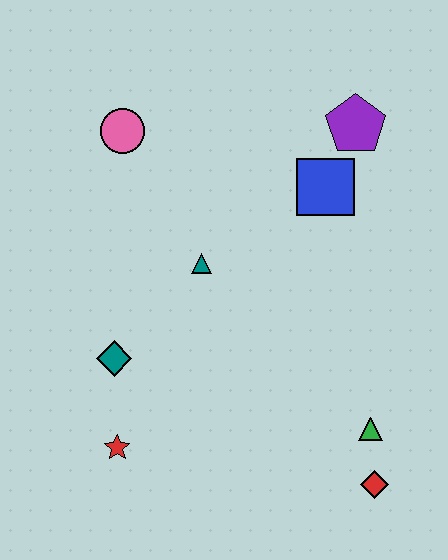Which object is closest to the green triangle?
The red diamond is closest to the green triangle.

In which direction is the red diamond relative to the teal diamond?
The red diamond is to the right of the teal diamond.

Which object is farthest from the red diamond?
The pink circle is farthest from the red diamond.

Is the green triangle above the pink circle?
No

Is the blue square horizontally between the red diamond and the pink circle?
Yes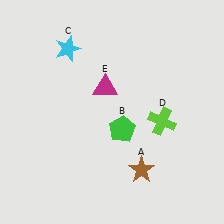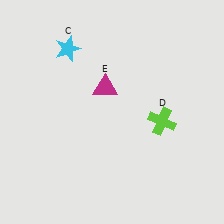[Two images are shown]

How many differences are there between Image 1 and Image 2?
There are 2 differences between the two images.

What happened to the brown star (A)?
The brown star (A) was removed in Image 2. It was in the bottom-right area of Image 1.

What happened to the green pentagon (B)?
The green pentagon (B) was removed in Image 2. It was in the bottom-right area of Image 1.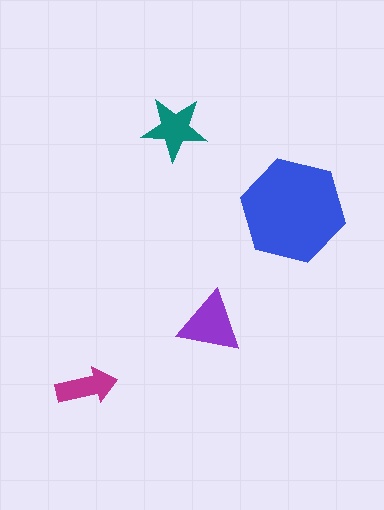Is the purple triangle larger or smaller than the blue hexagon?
Smaller.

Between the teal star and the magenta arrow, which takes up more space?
The teal star.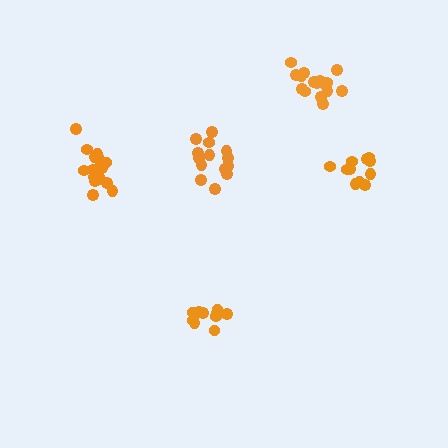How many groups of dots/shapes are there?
There are 5 groups.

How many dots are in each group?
Group 1: 11 dots, Group 2: 11 dots, Group 3: 17 dots, Group 4: 16 dots, Group 5: 14 dots (69 total).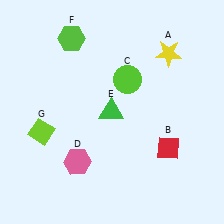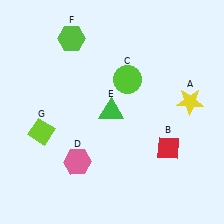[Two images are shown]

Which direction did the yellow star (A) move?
The yellow star (A) moved down.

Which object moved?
The yellow star (A) moved down.